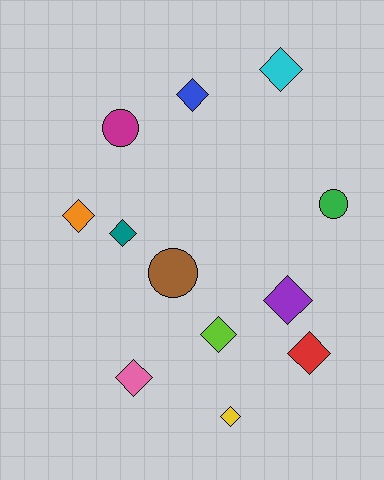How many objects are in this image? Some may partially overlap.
There are 12 objects.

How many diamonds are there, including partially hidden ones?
There are 9 diamonds.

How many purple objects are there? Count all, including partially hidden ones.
There is 1 purple object.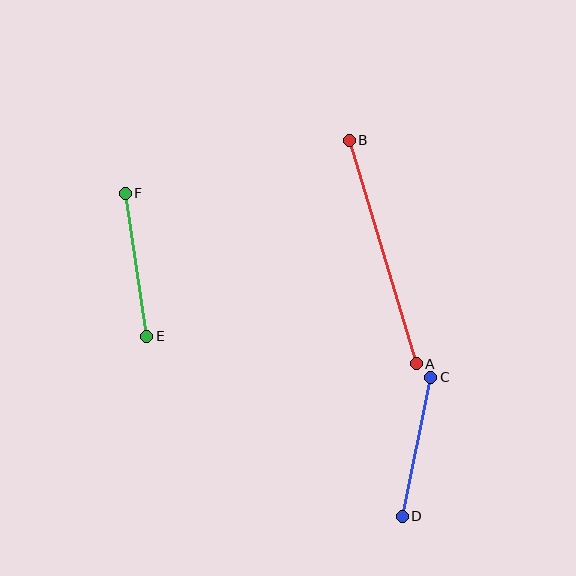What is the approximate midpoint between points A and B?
The midpoint is at approximately (383, 252) pixels.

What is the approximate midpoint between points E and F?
The midpoint is at approximately (136, 265) pixels.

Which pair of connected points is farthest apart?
Points A and B are farthest apart.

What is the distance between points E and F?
The distance is approximately 145 pixels.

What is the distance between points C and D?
The distance is approximately 142 pixels.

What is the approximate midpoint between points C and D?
The midpoint is at approximately (416, 447) pixels.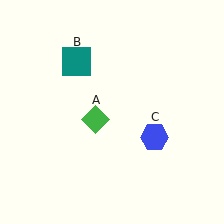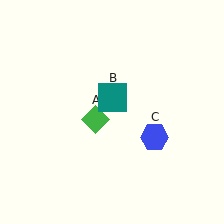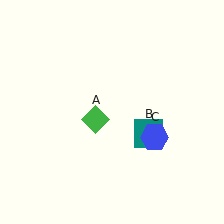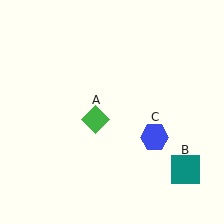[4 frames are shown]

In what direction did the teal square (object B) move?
The teal square (object B) moved down and to the right.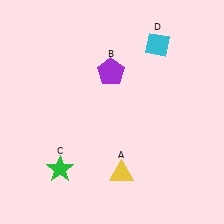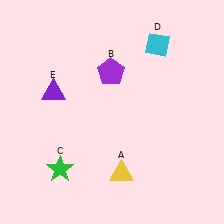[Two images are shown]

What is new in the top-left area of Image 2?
A purple triangle (E) was added in the top-left area of Image 2.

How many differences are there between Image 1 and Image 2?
There is 1 difference between the two images.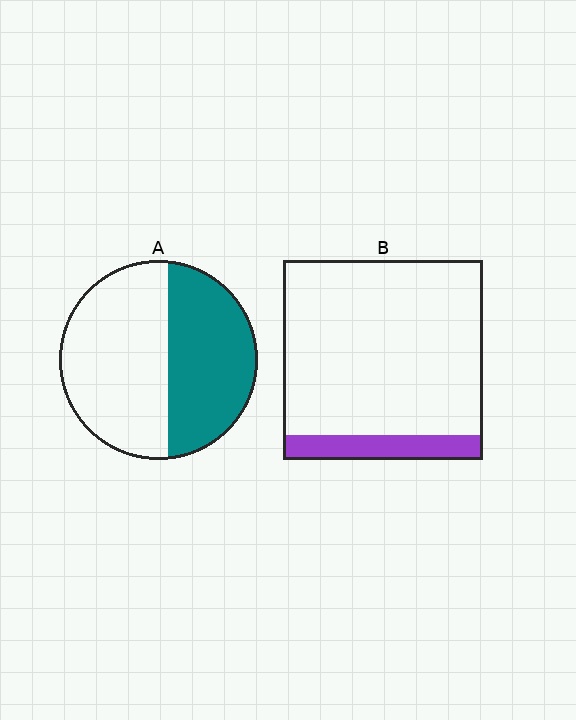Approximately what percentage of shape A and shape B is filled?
A is approximately 45% and B is approximately 10%.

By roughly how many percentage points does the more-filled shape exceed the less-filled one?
By roughly 30 percentage points (A over B).